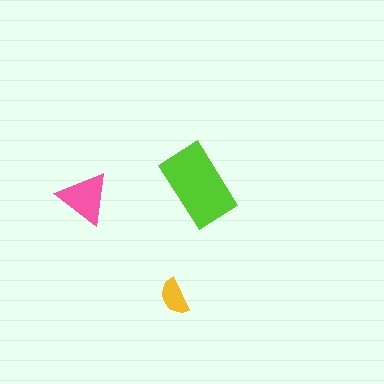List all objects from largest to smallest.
The lime rectangle, the pink triangle, the yellow semicircle.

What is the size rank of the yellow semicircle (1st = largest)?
3rd.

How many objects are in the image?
There are 3 objects in the image.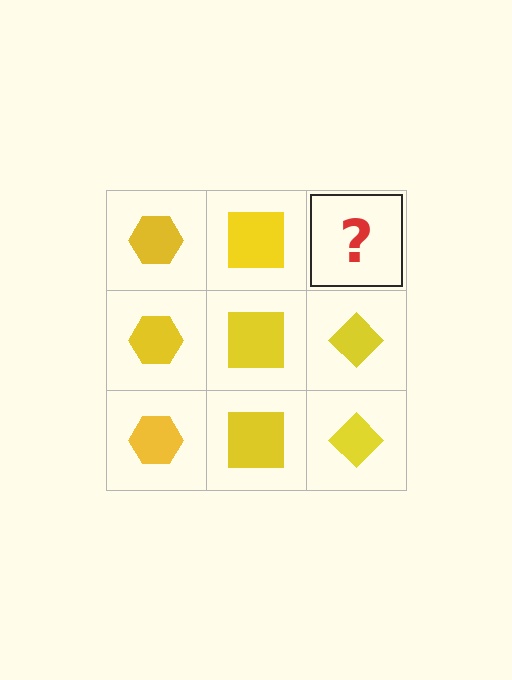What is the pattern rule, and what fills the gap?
The rule is that each column has a consistent shape. The gap should be filled with a yellow diamond.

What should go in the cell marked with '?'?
The missing cell should contain a yellow diamond.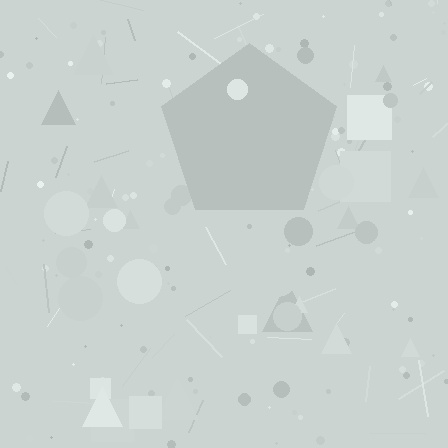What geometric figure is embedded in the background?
A pentagon is embedded in the background.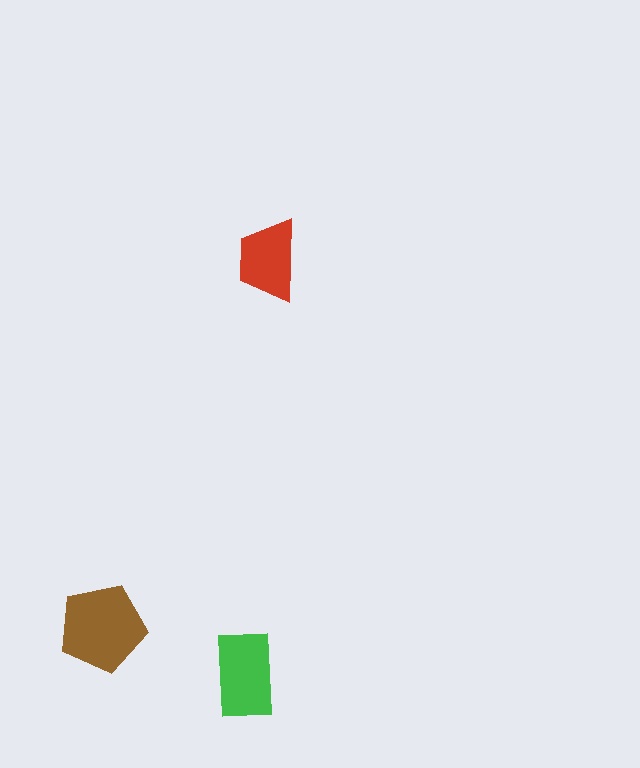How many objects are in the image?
There are 3 objects in the image.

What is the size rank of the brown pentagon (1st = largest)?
1st.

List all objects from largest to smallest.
The brown pentagon, the green rectangle, the red trapezoid.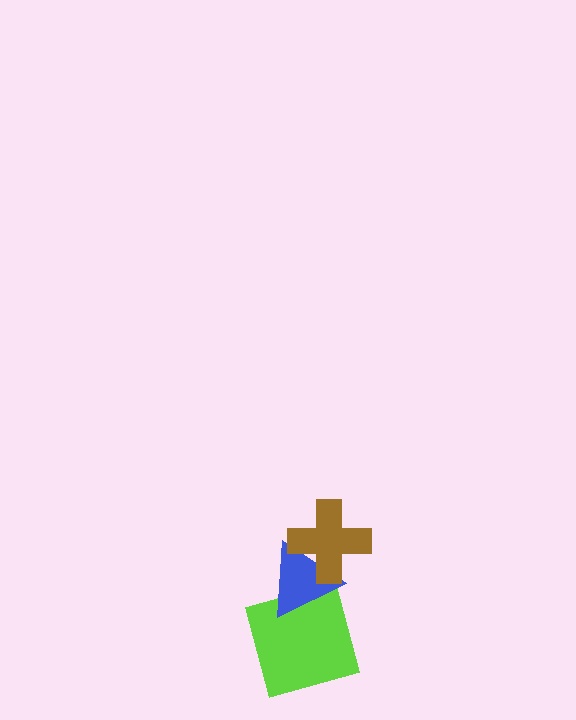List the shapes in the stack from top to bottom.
From top to bottom: the brown cross, the blue triangle, the lime square.